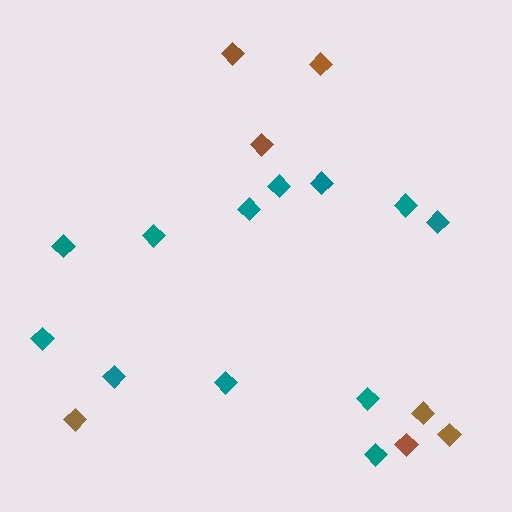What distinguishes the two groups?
There are 2 groups: one group of teal diamonds (12) and one group of brown diamonds (7).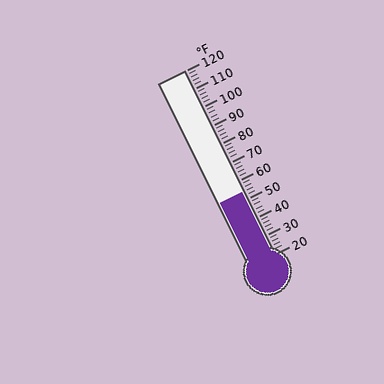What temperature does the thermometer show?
The thermometer shows approximately 54°F.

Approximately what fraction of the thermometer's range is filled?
The thermometer is filled to approximately 35% of its range.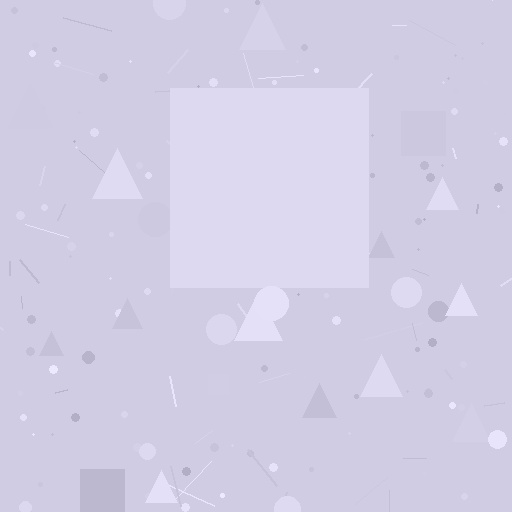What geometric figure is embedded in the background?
A square is embedded in the background.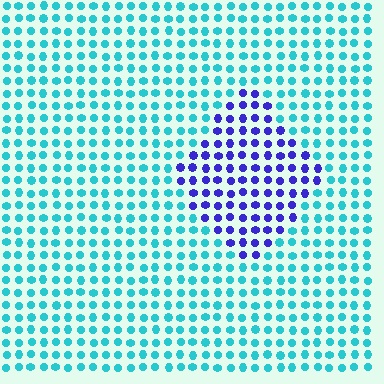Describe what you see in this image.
The image is filled with small cyan elements in a uniform arrangement. A diamond-shaped region is visible where the elements are tinted to a slightly different hue, forming a subtle color boundary.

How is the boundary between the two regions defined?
The boundary is defined purely by a slight shift in hue (about 64 degrees). Spacing, size, and orientation are identical on both sides.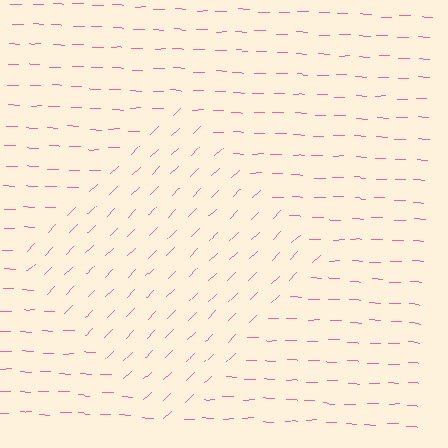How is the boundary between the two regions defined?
The boundary is defined purely by a change in line orientation (approximately 45 degrees difference). All lines are the same color and thickness.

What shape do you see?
I see a diamond.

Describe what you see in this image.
The image is filled with small pink line segments. A diamond region in the image has lines oriented differently from the surrounding lines, creating a visible texture boundary.